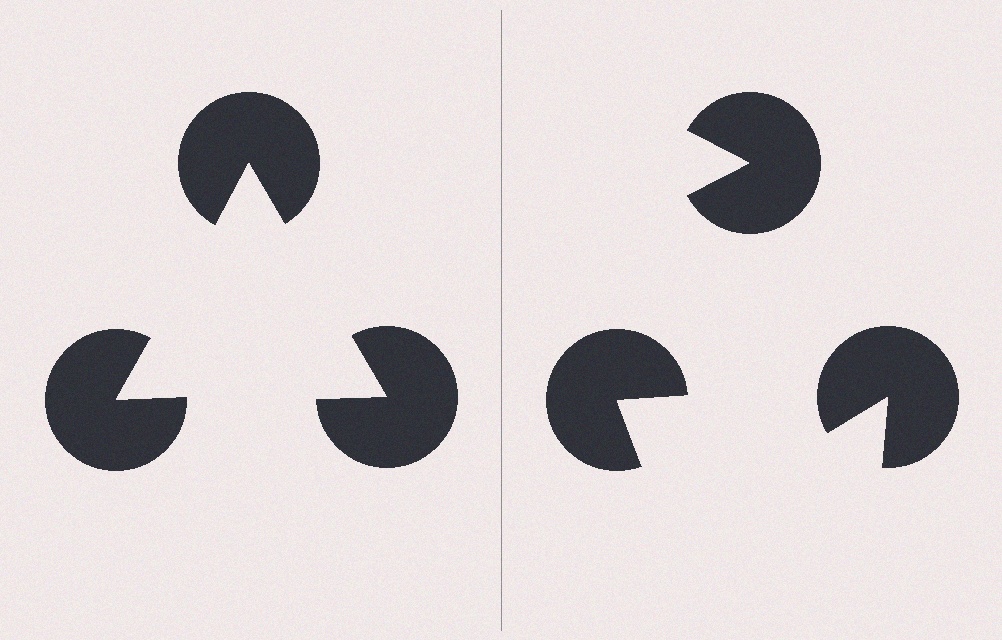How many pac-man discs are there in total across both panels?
6 — 3 on each side.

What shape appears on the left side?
An illusory triangle.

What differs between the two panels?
The pac-man discs are positioned identically on both sides; only the wedge orientations differ. On the left they align to a triangle; on the right they are misaligned.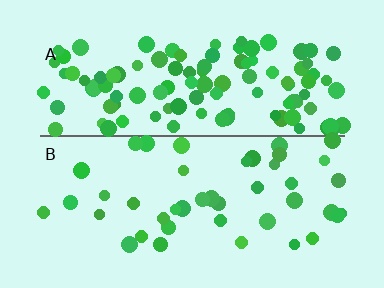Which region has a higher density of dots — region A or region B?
A (the top).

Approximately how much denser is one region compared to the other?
Approximately 2.6× — region A over region B.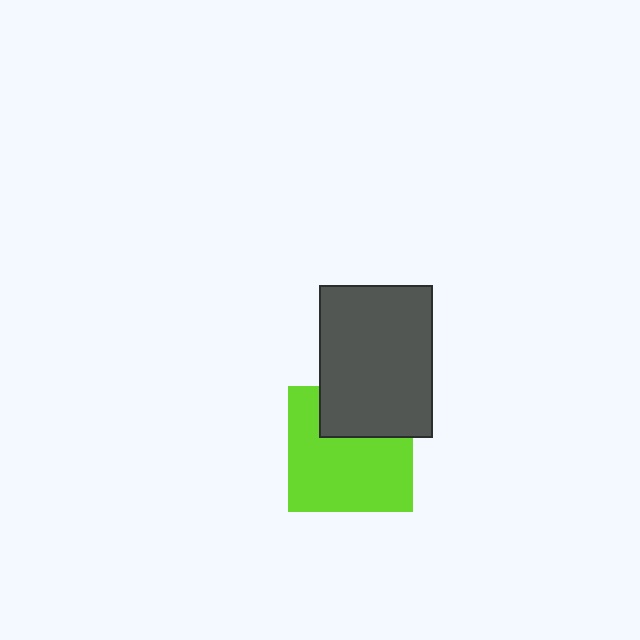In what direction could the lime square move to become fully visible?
The lime square could move down. That would shift it out from behind the dark gray rectangle entirely.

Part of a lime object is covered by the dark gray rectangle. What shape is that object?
It is a square.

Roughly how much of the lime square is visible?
Most of it is visible (roughly 69%).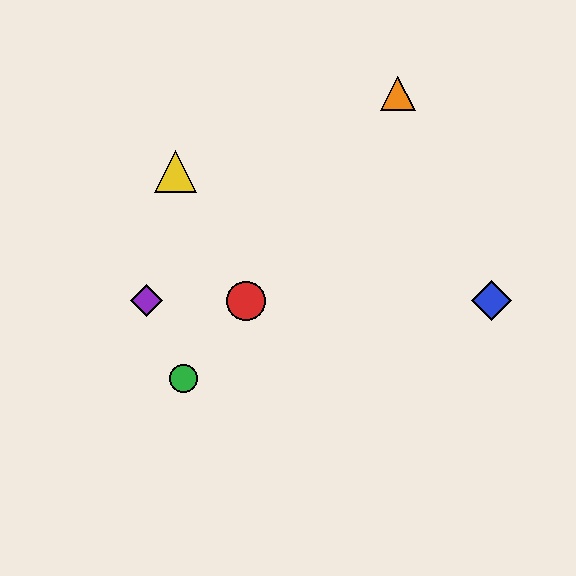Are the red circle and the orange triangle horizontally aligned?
No, the red circle is at y≈301 and the orange triangle is at y≈94.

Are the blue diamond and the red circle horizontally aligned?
Yes, both are at y≈301.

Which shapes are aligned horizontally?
The red circle, the blue diamond, the purple diamond are aligned horizontally.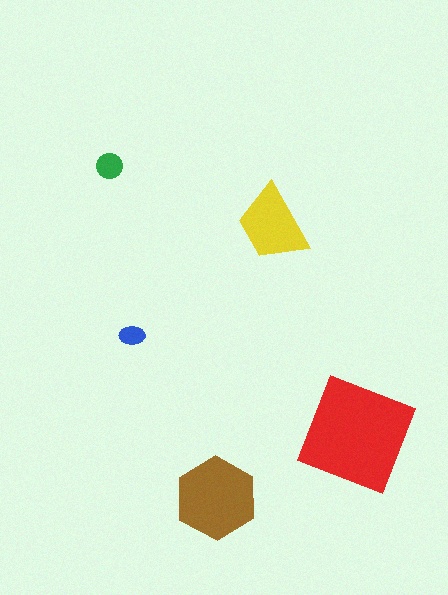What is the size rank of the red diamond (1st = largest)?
1st.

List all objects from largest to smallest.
The red diamond, the brown hexagon, the yellow trapezoid, the green circle, the blue ellipse.